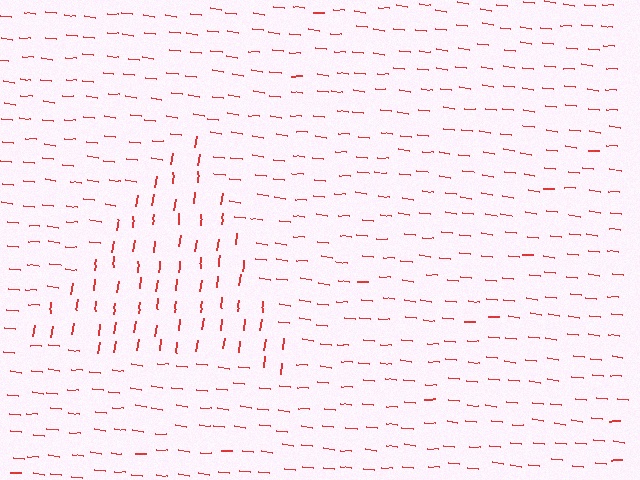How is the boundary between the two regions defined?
The boundary is defined purely by a change in line orientation (approximately 88 degrees difference). All lines are the same color and thickness.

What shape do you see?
I see a triangle.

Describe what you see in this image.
The image is filled with small red line segments. A triangle region in the image has lines oriented differently from the surrounding lines, creating a visible texture boundary.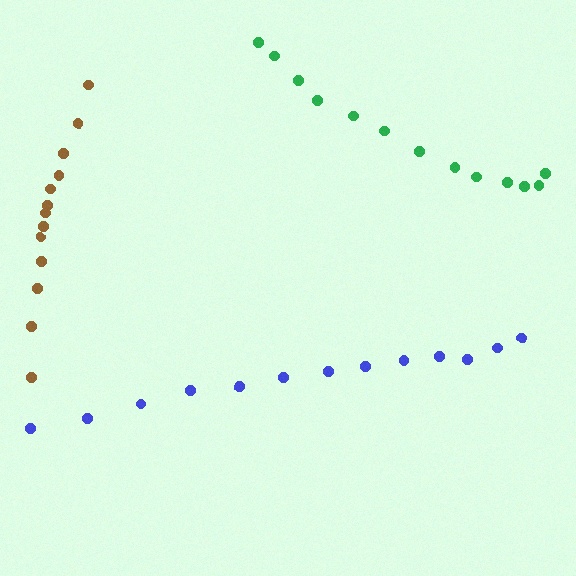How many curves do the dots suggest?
There are 3 distinct paths.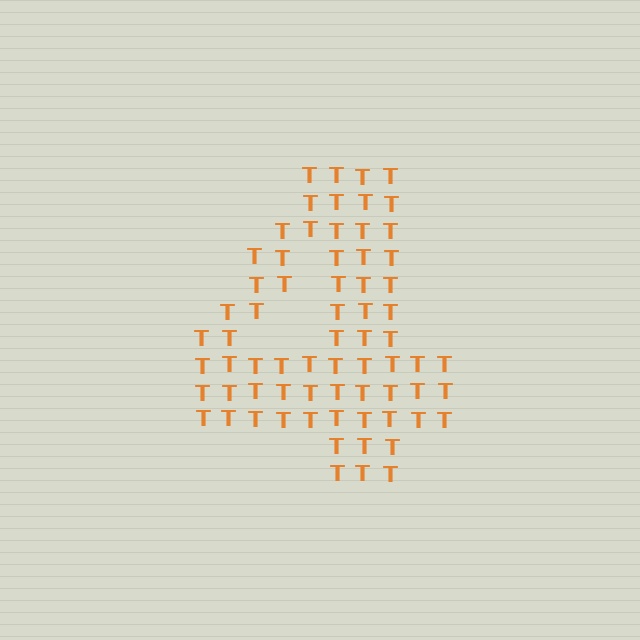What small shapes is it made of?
It is made of small letter T's.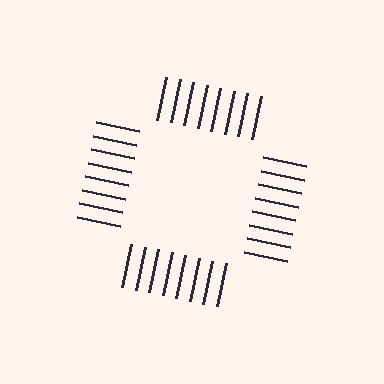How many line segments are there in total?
32 — 8 along each of the 4 edges.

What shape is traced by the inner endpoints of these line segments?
An illusory square — the line segments terminate on its edges but no continuous stroke is drawn.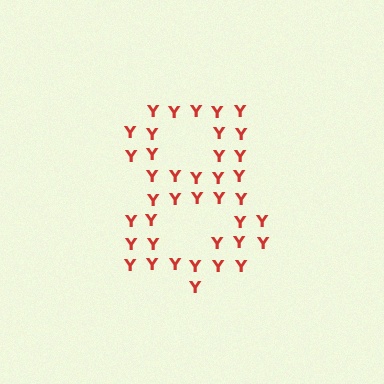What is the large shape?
The large shape is the digit 8.